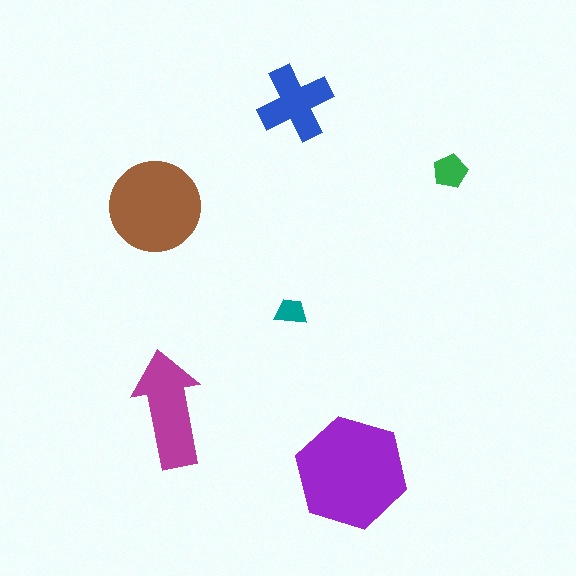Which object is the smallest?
The teal trapezoid.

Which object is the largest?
The purple hexagon.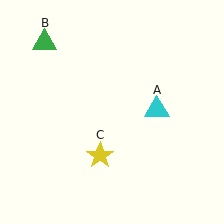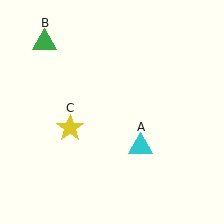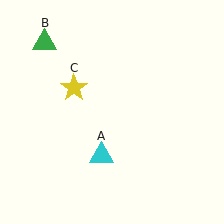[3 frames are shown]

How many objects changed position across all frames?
2 objects changed position: cyan triangle (object A), yellow star (object C).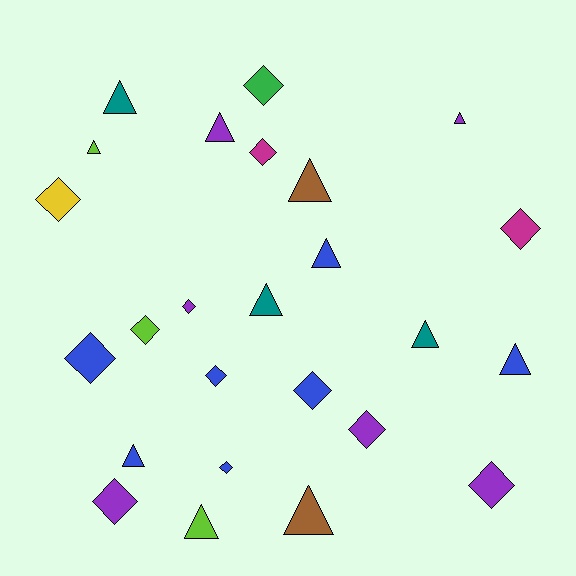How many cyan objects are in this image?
There are no cyan objects.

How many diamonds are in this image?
There are 13 diamonds.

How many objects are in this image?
There are 25 objects.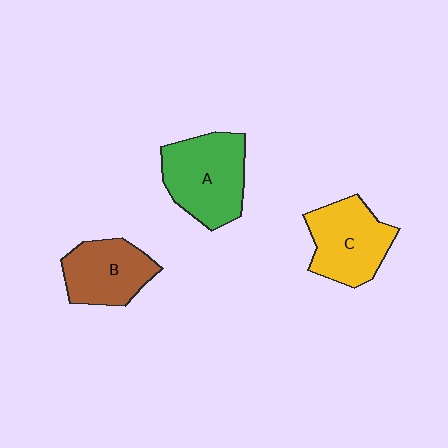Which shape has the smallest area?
Shape B (brown).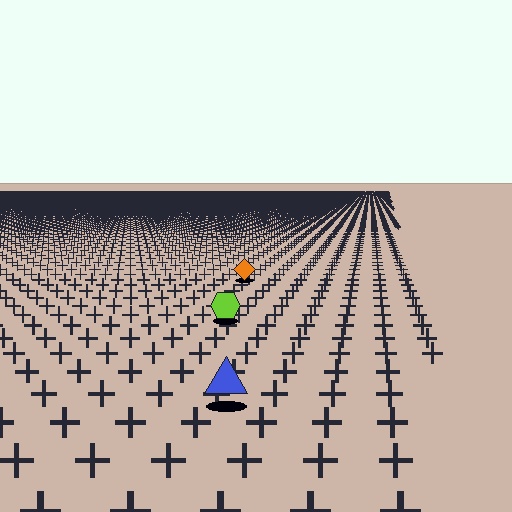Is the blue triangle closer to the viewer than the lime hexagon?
Yes. The blue triangle is closer — you can tell from the texture gradient: the ground texture is coarser near it.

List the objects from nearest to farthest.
From nearest to farthest: the blue triangle, the lime hexagon, the orange diamond.